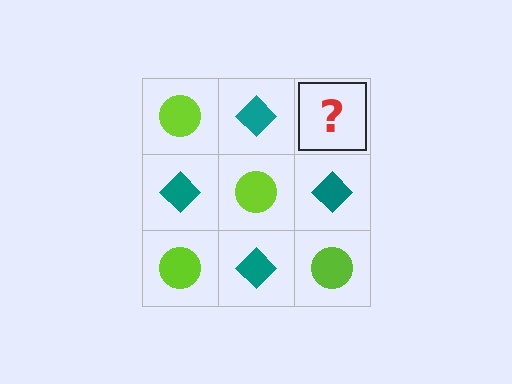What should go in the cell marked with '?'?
The missing cell should contain a lime circle.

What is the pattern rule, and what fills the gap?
The rule is that it alternates lime circle and teal diamond in a checkerboard pattern. The gap should be filled with a lime circle.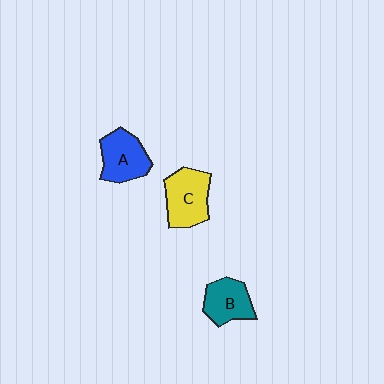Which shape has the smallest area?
Shape B (teal).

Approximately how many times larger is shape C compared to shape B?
Approximately 1.3 times.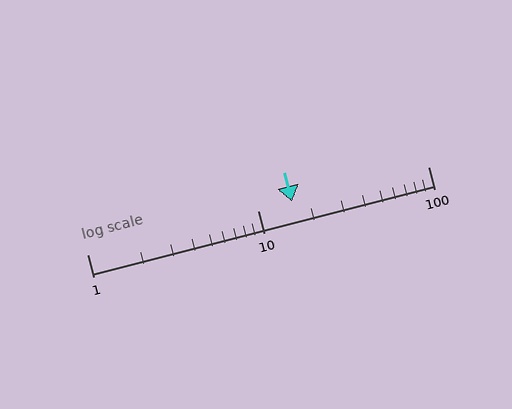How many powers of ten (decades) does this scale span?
The scale spans 2 decades, from 1 to 100.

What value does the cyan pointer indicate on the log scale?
The pointer indicates approximately 16.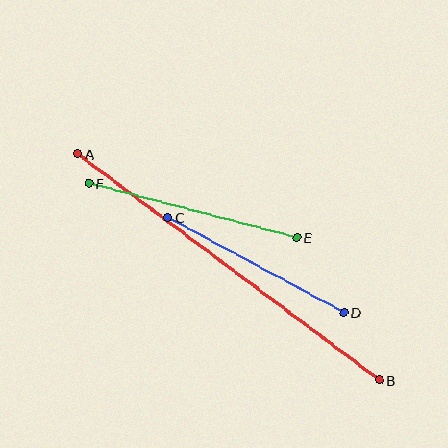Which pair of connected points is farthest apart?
Points A and B are farthest apart.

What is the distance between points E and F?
The distance is approximately 215 pixels.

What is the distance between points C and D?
The distance is approximately 200 pixels.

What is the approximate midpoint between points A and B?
The midpoint is at approximately (228, 267) pixels.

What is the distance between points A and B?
The distance is approximately 377 pixels.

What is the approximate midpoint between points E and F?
The midpoint is at approximately (193, 210) pixels.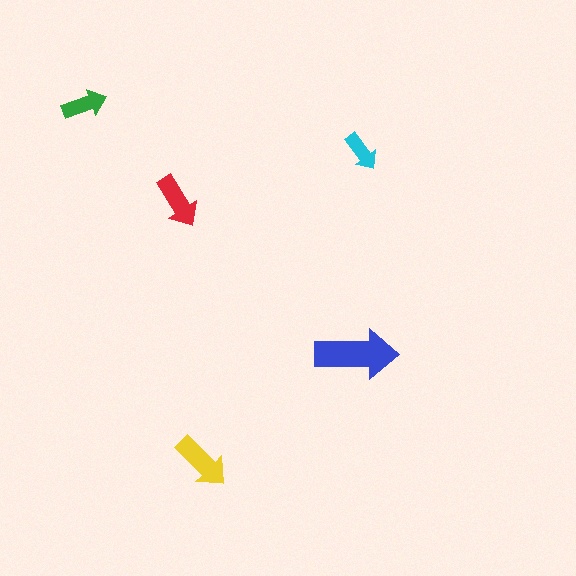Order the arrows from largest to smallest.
the blue one, the yellow one, the red one, the green one, the cyan one.